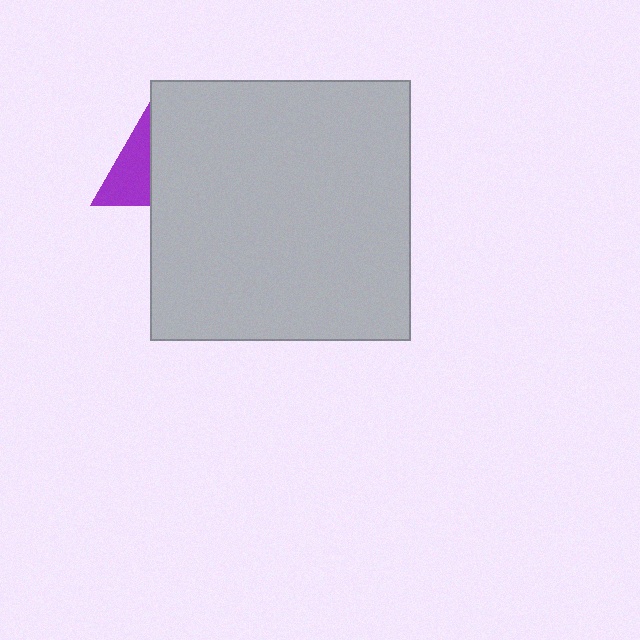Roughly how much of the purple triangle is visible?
A small part of it is visible (roughly 41%).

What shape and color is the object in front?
The object in front is a light gray square.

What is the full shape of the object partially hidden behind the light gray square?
The partially hidden object is a purple triangle.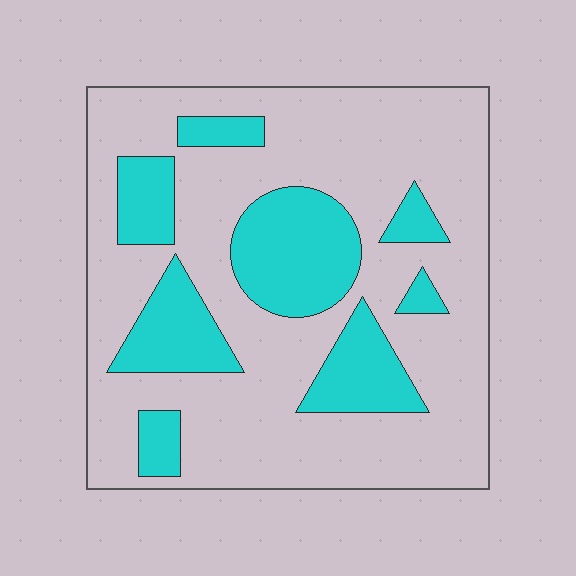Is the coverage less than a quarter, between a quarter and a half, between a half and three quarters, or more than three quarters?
Between a quarter and a half.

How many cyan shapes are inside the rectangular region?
8.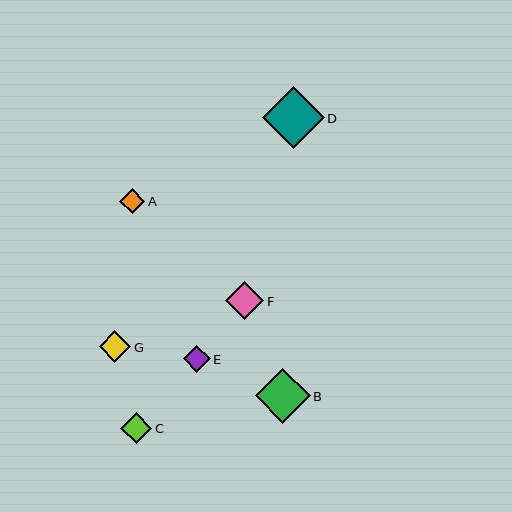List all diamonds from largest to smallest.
From largest to smallest: D, B, F, G, C, E, A.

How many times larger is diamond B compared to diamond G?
Diamond B is approximately 1.7 times the size of diamond G.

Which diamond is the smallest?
Diamond A is the smallest with a size of approximately 26 pixels.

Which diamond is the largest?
Diamond D is the largest with a size of approximately 62 pixels.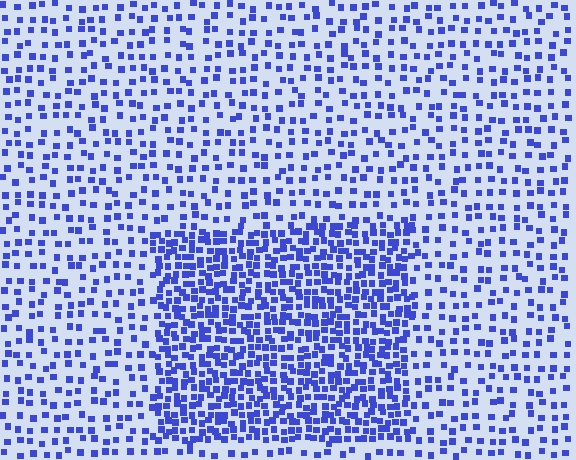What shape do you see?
I see a rectangle.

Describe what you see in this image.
The image contains small blue elements arranged at two different densities. A rectangle-shaped region is visible where the elements are more densely packed than the surrounding area.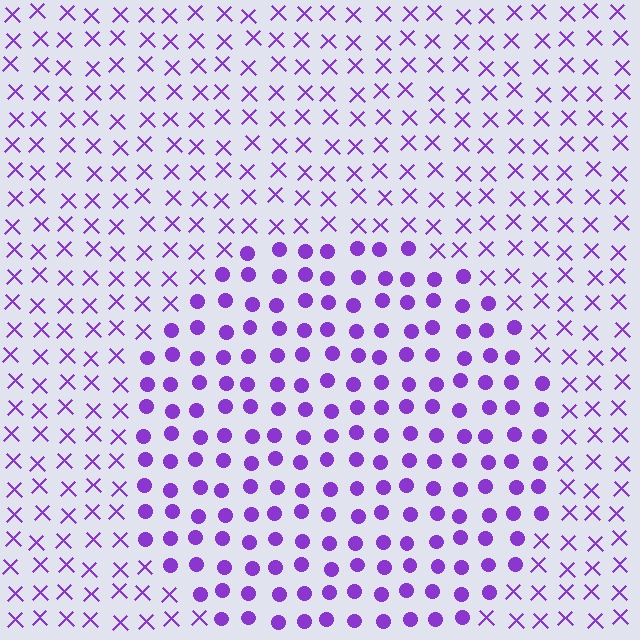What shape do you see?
I see a circle.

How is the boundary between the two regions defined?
The boundary is defined by a change in element shape: circles inside vs. X marks outside. All elements share the same color and spacing.